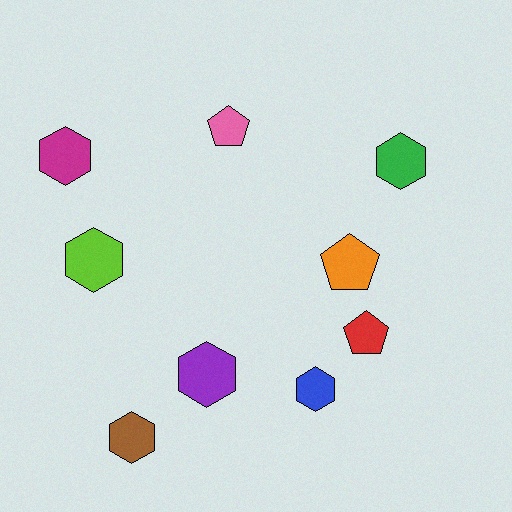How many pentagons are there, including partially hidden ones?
There are 3 pentagons.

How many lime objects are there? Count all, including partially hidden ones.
There is 1 lime object.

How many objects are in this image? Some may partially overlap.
There are 9 objects.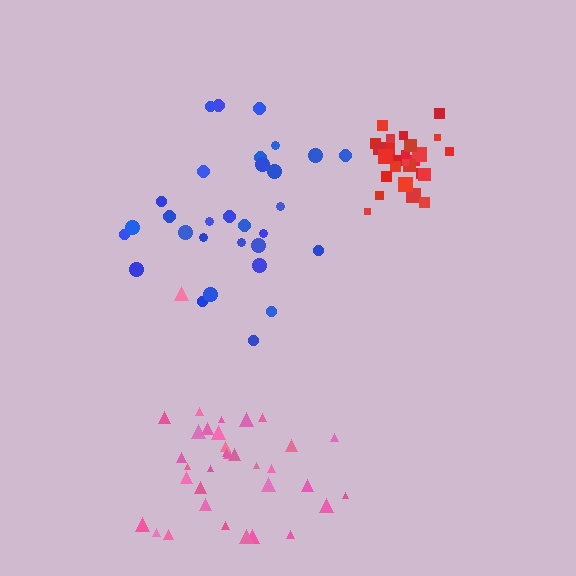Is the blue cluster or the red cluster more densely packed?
Red.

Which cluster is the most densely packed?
Red.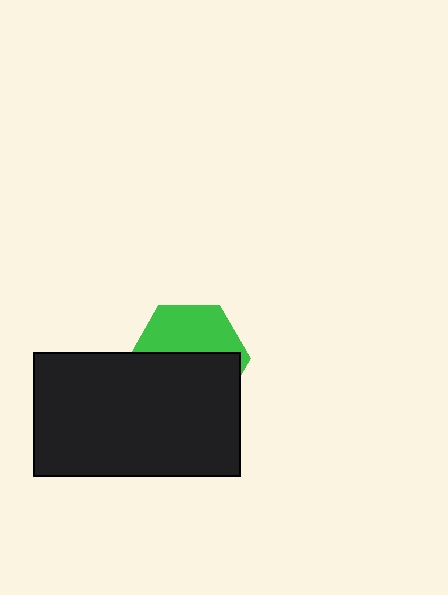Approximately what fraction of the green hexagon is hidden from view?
Roughly 57% of the green hexagon is hidden behind the black rectangle.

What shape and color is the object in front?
The object in front is a black rectangle.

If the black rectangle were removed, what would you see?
You would see the complete green hexagon.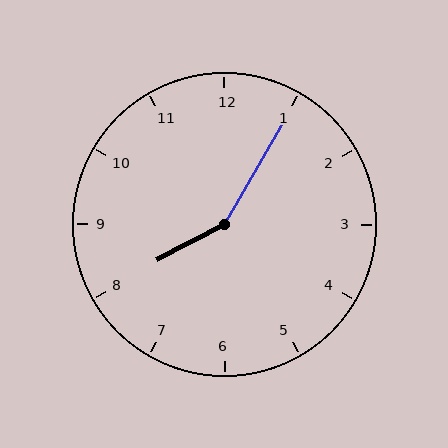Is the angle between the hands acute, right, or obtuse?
It is obtuse.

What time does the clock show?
8:05.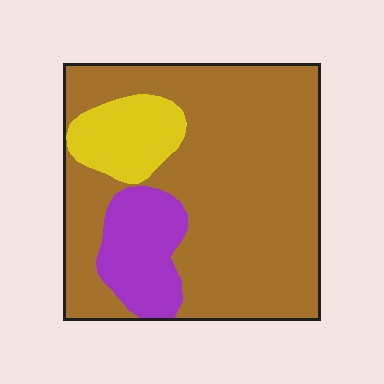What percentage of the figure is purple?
Purple takes up less than a quarter of the figure.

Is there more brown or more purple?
Brown.